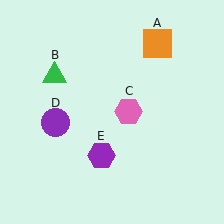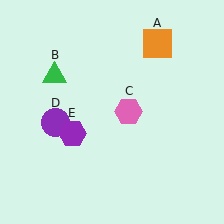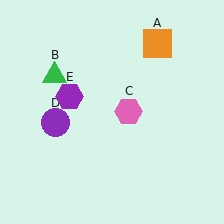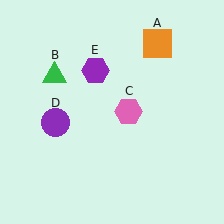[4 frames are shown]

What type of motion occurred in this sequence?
The purple hexagon (object E) rotated clockwise around the center of the scene.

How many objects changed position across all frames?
1 object changed position: purple hexagon (object E).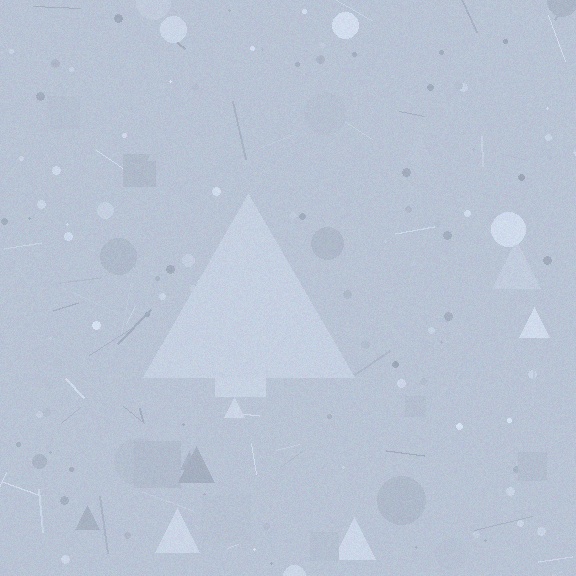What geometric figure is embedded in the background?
A triangle is embedded in the background.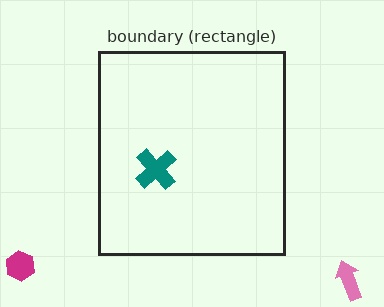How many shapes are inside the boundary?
1 inside, 2 outside.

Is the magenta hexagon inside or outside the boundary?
Outside.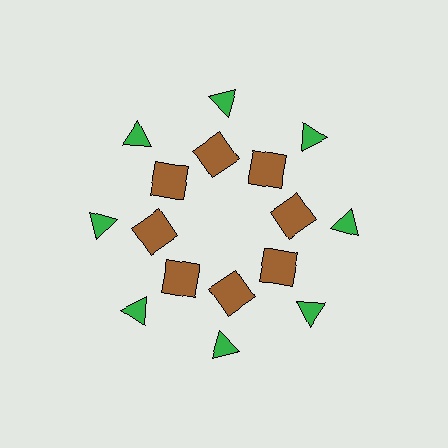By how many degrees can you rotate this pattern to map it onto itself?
The pattern maps onto itself every 45 degrees of rotation.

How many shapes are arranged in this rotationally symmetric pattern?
There are 16 shapes, arranged in 8 groups of 2.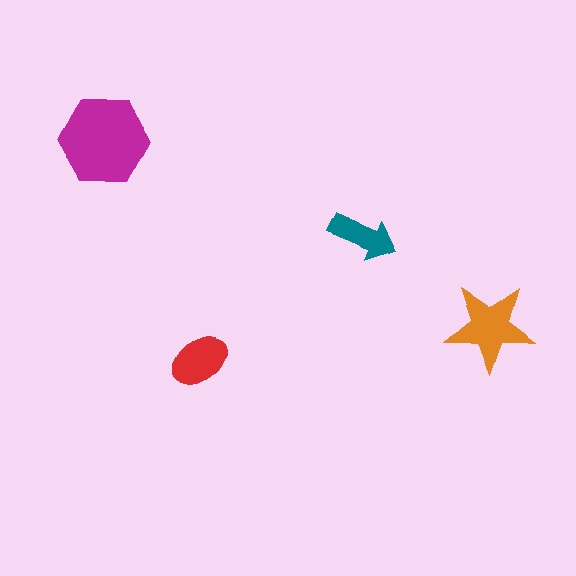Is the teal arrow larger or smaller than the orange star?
Smaller.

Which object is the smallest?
The teal arrow.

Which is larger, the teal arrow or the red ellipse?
The red ellipse.